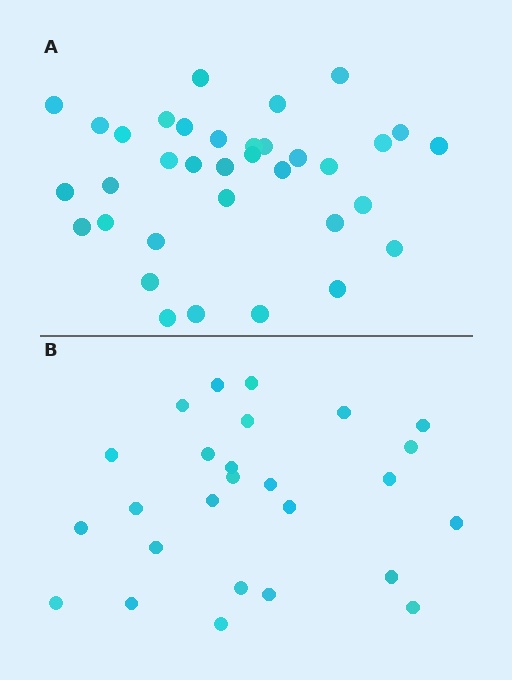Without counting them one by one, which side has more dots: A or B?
Region A (the top region) has more dots.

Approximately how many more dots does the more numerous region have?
Region A has roughly 8 or so more dots than region B.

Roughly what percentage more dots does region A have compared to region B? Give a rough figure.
About 35% more.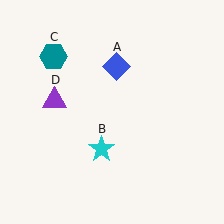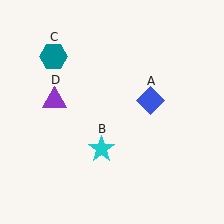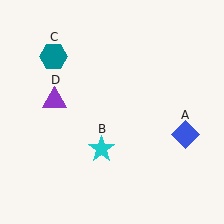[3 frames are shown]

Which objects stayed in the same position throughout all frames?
Cyan star (object B) and teal hexagon (object C) and purple triangle (object D) remained stationary.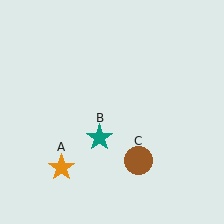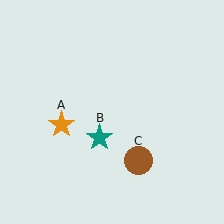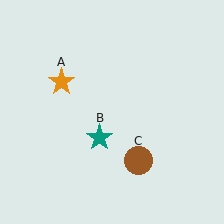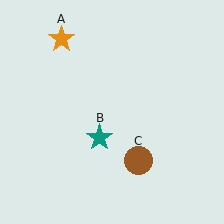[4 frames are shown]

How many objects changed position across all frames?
1 object changed position: orange star (object A).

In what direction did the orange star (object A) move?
The orange star (object A) moved up.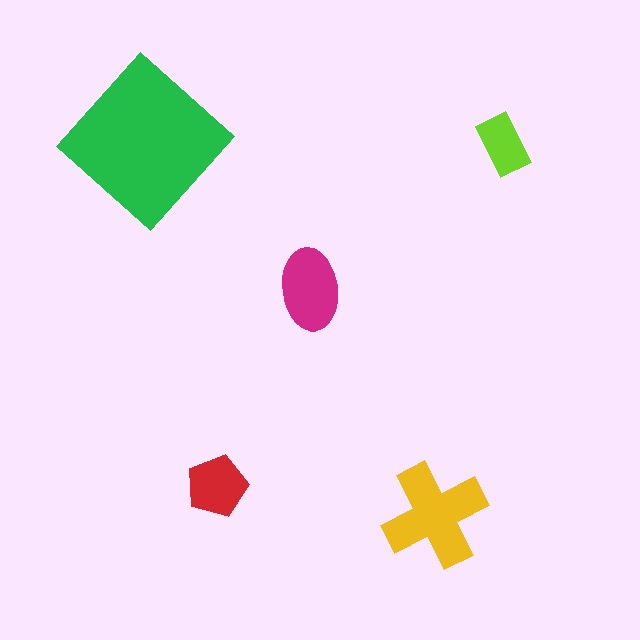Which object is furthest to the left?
The green diamond is leftmost.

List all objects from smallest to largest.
The lime rectangle, the red pentagon, the magenta ellipse, the yellow cross, the green diamond.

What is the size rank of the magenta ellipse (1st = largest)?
3rd.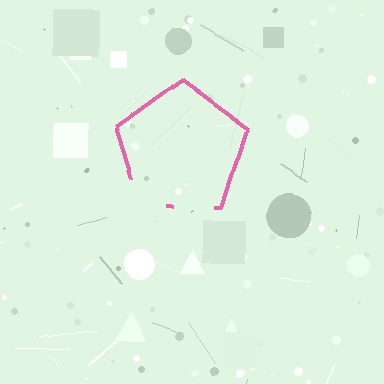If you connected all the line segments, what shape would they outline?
They would outline a pentagon.